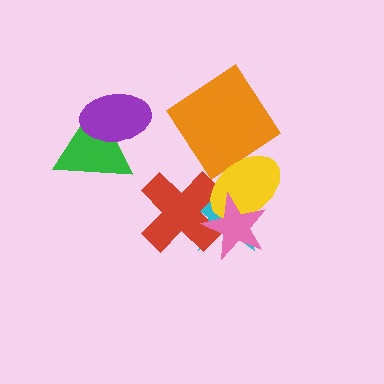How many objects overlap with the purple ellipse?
1 object overlaps with the purple ellipse.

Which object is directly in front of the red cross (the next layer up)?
The yellow ellipse is directly in front of the red cross.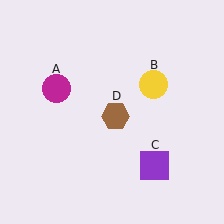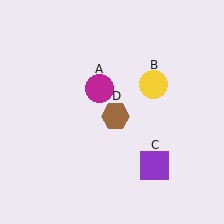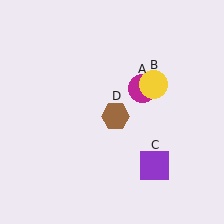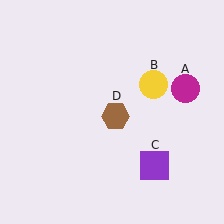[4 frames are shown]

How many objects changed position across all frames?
1 object changed position: magenta circle (object A).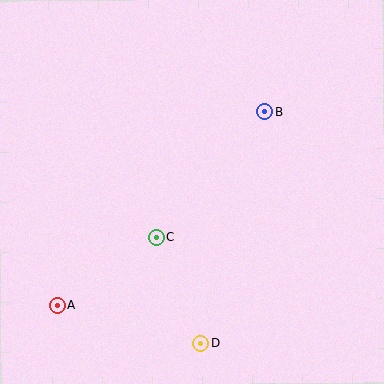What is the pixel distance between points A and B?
The distance between A and B is 284 pixels.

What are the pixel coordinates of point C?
Point C is at (157, 238).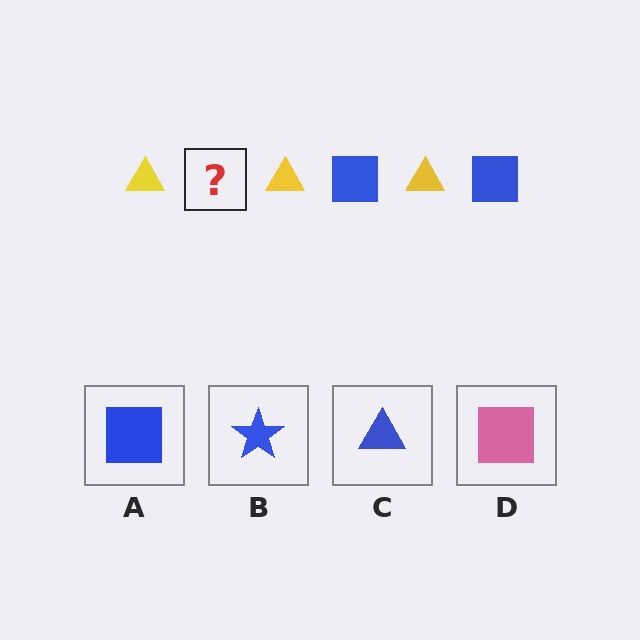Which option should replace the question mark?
Option A.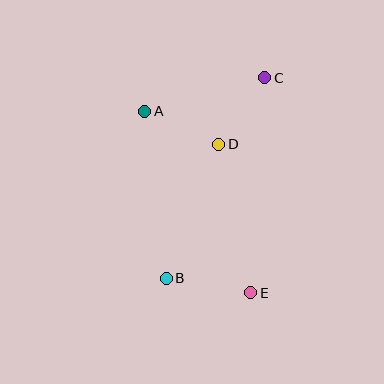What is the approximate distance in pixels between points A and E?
The distance between A and E is approximately 210 pixels.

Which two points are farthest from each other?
Points B and C are farthest from each other.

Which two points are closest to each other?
Points C and D are closest to each other.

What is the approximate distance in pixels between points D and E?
The distance between D and E is approximately 152 pixels.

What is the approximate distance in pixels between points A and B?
The distance between A and B is approximately 169 pixels.